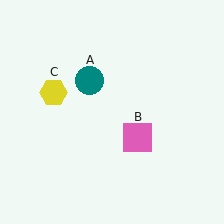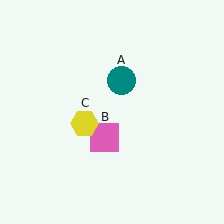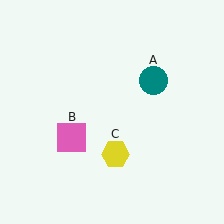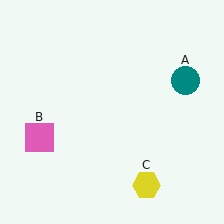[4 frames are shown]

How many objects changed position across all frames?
3 objects changed position: teal circle (object A), pink square (object B), yellow hexagon (object C).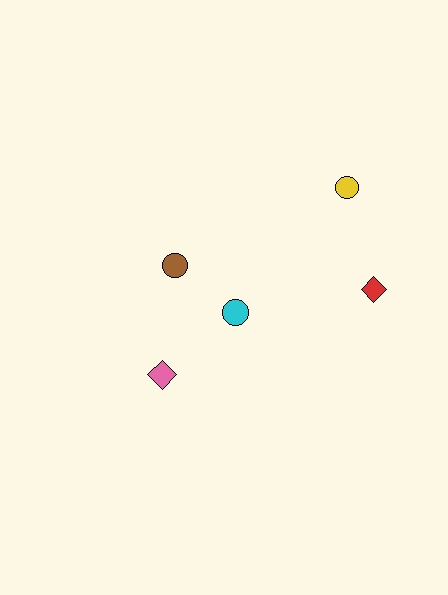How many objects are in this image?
There are 5 objects.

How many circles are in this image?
There are 3 circles.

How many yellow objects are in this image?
There is 1 yellow object.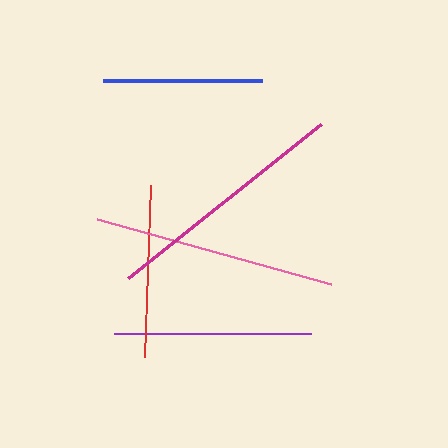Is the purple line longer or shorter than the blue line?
The purple line is longer than the blue line.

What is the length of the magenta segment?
The magenta segment is approximately 247 pixels long.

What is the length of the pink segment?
The pink segment is approximately 243 pixels long.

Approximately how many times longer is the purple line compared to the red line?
The purple line is approximately 1.1 times the length of the red line.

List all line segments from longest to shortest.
From longest to shortest: magenta, pink, purple, red, blue.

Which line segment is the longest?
The magenta line is the longest at approximately 247 pixels.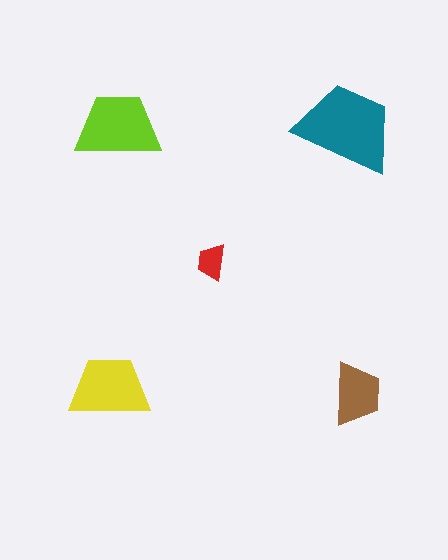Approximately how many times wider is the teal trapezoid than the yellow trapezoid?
About 1.5 times wider.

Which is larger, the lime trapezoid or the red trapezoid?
The lime one.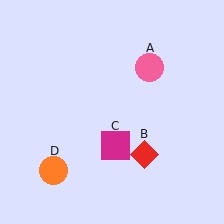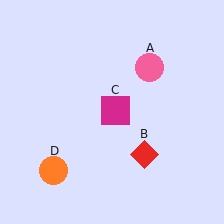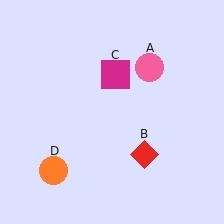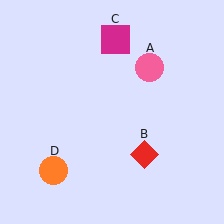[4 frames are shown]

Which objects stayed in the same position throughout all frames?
Pink circle (object A) and red diamond (object B) and orange circle (object D) remained stationary.